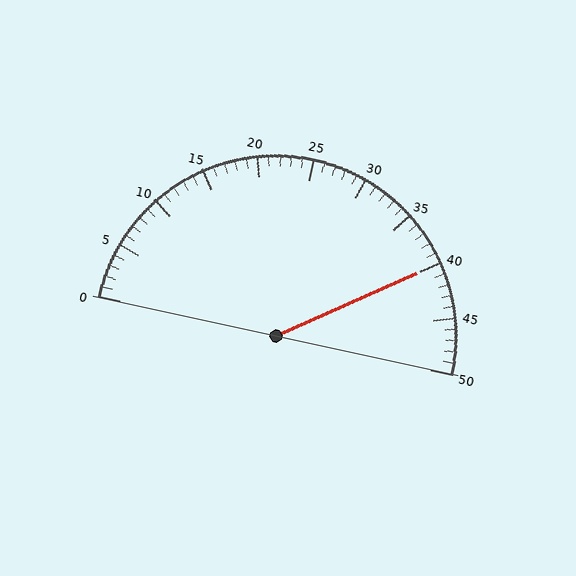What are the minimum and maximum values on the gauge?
The gauge ranges from 0 to 50.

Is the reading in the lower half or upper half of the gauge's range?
The reading is in the upper half of the range (0 to 50).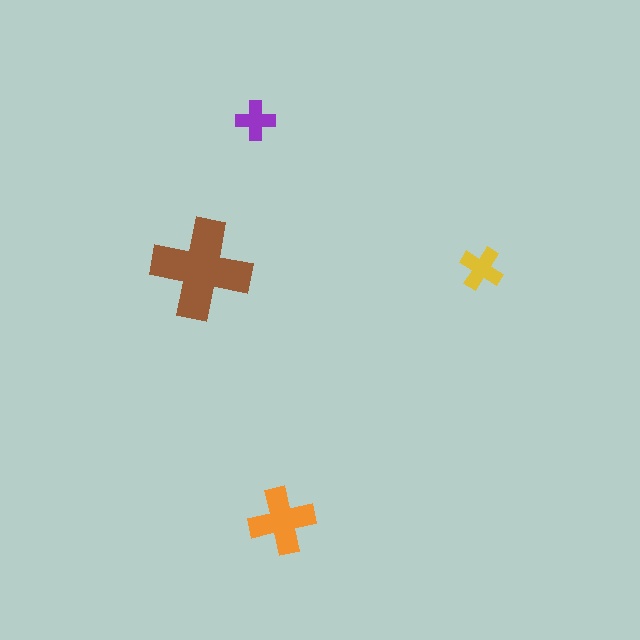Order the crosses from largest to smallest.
the brown one, the orange one, the yellow one, the purple one.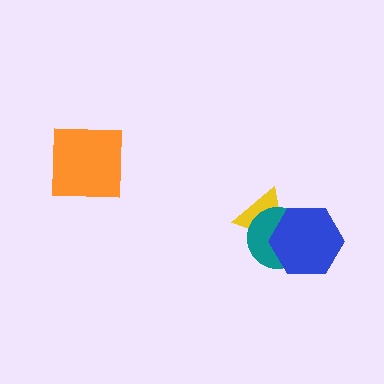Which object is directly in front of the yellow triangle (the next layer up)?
The teal circle is directly in front of the yellow triangle.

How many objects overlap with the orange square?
0 objects overlap with the orange square.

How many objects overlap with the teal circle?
2 objects overlap with the teal circle.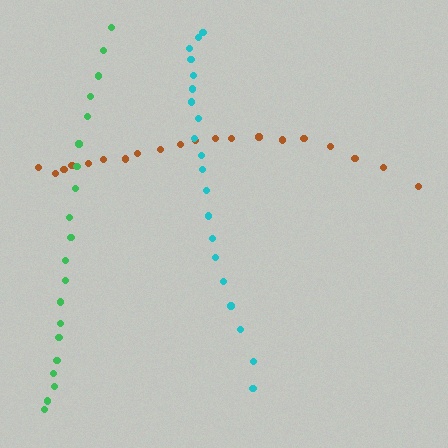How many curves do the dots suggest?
There are 3 distinct paths.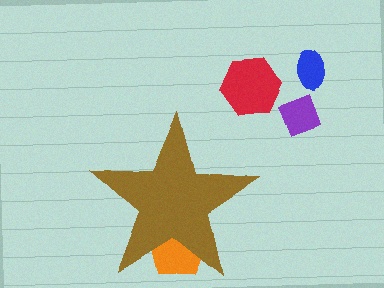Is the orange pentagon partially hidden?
Yes, the orange pentagon is partially hidden behind the brown star.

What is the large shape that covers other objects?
A brown star.